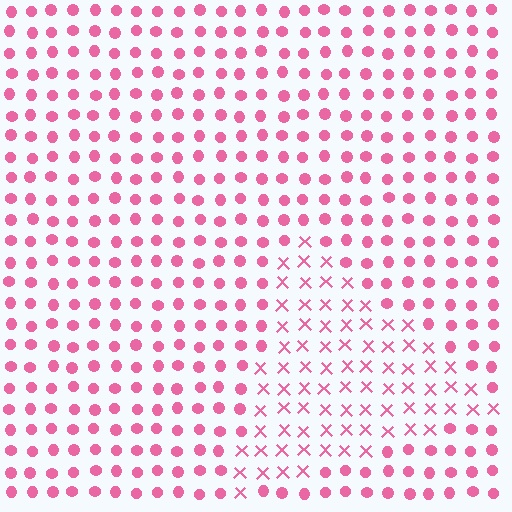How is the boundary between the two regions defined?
The boundary is defined by a change in element shape: X marks inside vs. circles outside. All elements share the same color and spacing.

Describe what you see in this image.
The image is filled with small pink elements arranged in a uniform grid. A triangle-shaped region contains X marks, while the surrounding area contains circles. The boundary is defined purely by the change in element shape.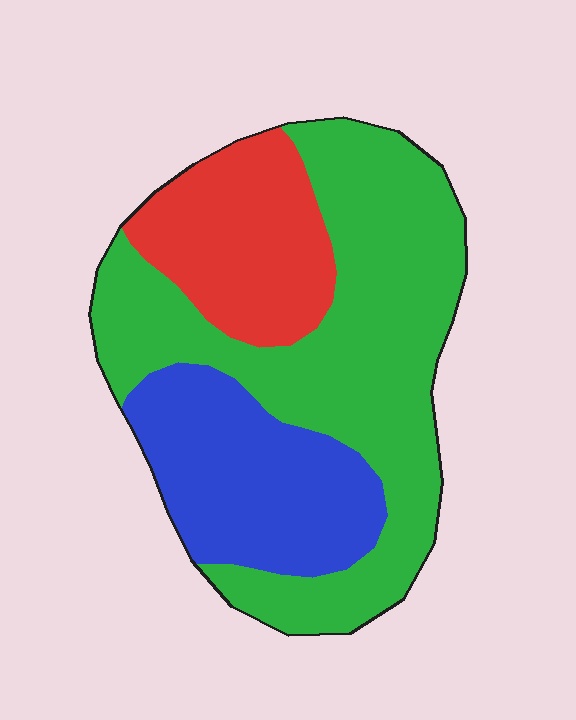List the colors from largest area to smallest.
From largest to smallest: green, blue, red.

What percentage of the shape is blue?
Blue covers around 25% of the shape.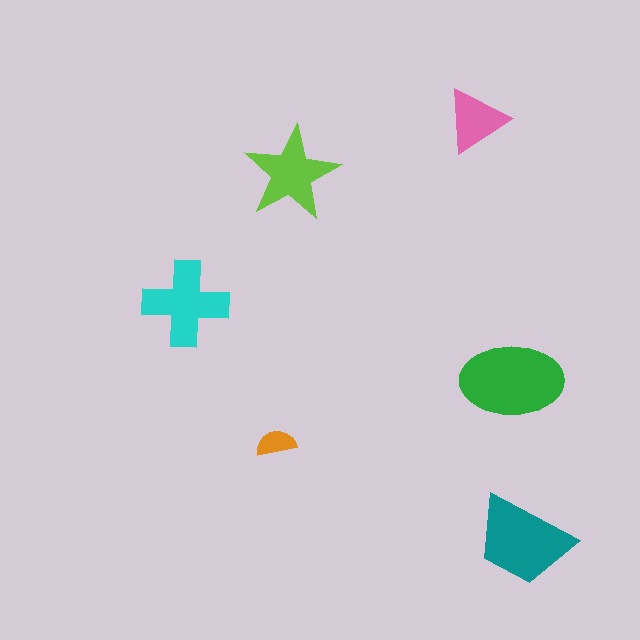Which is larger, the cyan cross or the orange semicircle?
The cyan cross.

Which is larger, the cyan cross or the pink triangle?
The cyan cross.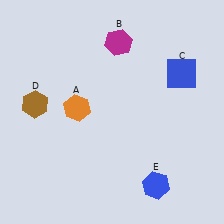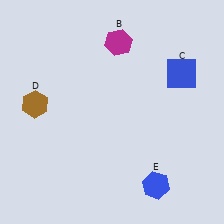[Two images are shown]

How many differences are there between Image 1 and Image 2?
There is 1 difference between the two images.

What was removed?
The orange hexagon (A) was removed in Image 2.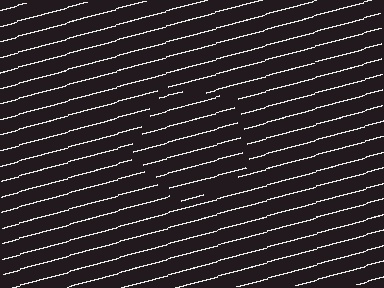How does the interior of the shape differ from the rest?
The interior of the shape contains the same grating, shifted by half a period — the contour is defined by the phase discontinuity where line-ends from the inner and outer gratings abut.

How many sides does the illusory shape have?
5 sides — the line-ends trace a pentagon.